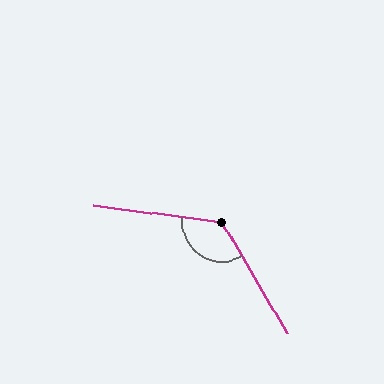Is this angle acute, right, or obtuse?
It is obtuse.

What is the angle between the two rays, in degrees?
Approximately 127 degrees.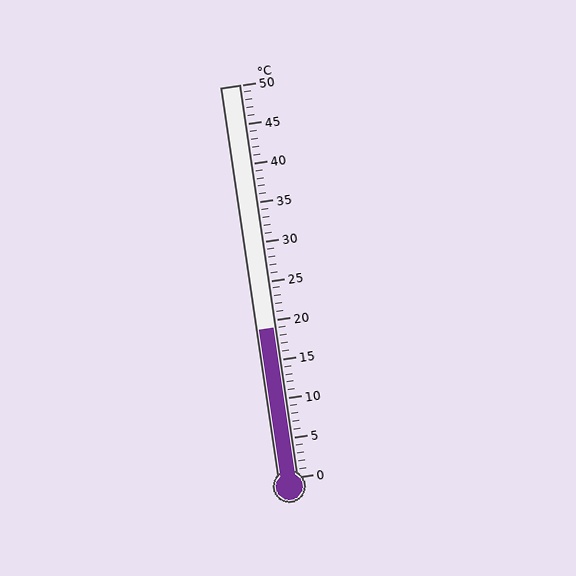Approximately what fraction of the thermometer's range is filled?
The thermometer is filled to approximately 40% of its range.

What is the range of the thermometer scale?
The thermometer scale ranges from 0°C to 50°C.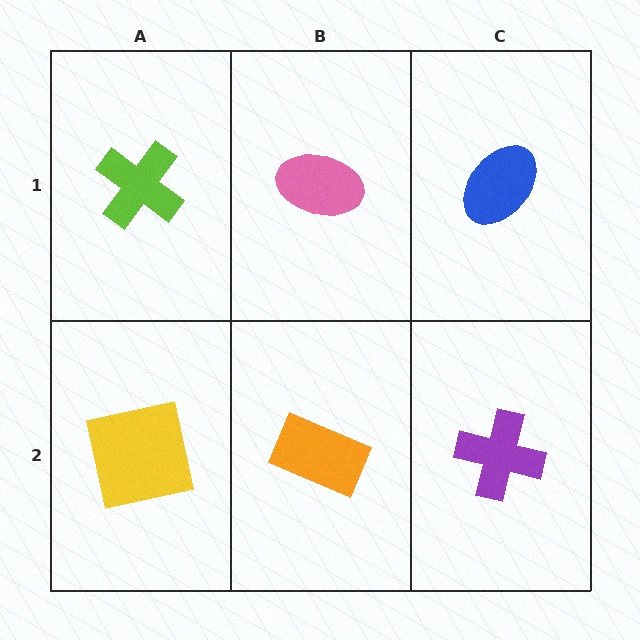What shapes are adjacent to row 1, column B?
An orange rectangle (row 2, column B), a lime cross (row 1, column A), a blue ellipse (row 1, column C).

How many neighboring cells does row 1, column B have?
3.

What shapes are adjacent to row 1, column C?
A purple cross (row 2, column C), a pink ellipse (row 1, column B).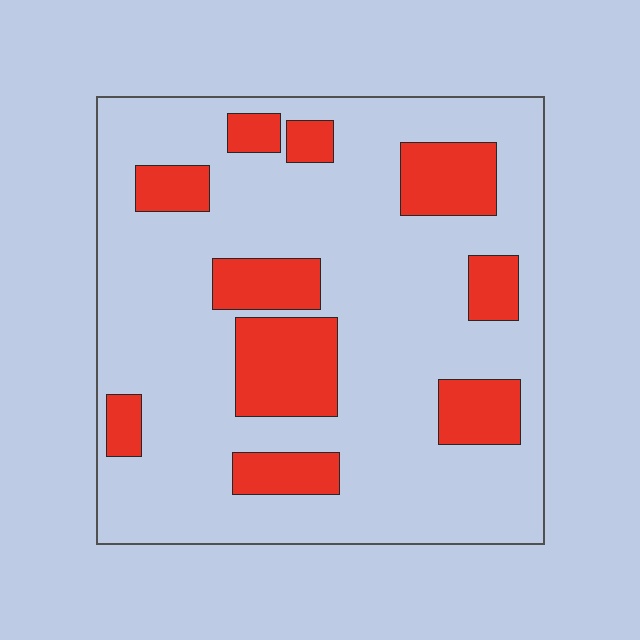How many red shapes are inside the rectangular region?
10.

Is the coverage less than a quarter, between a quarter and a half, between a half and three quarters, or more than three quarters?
Less than a quarter.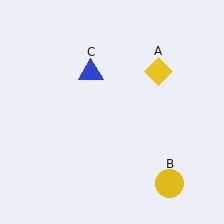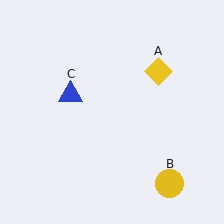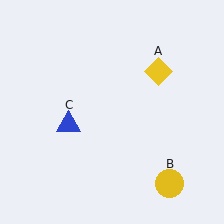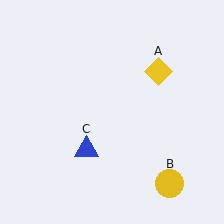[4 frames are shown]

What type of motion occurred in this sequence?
The blue triangle (object C) rotated counterclockwise around the center of the scene.